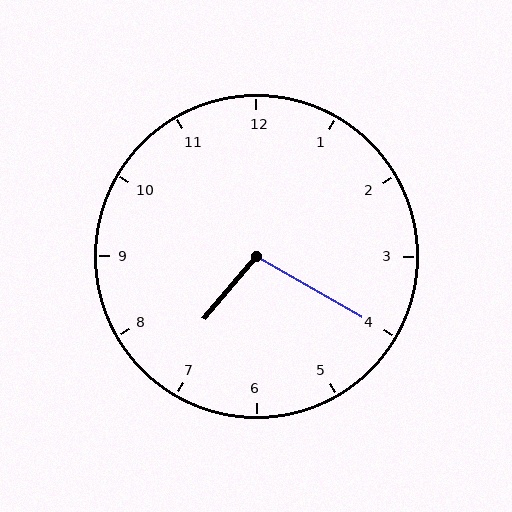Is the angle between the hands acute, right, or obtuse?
It is obtuse.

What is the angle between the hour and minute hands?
Approximately 100 degrees.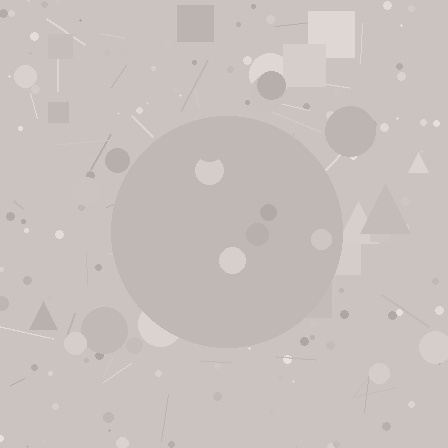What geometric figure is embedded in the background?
A circle is embedded in the background.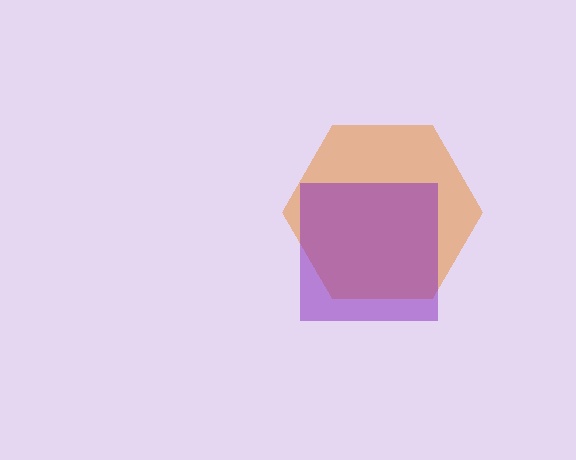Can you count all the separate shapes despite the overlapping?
Yes, there are 2 separate shapes.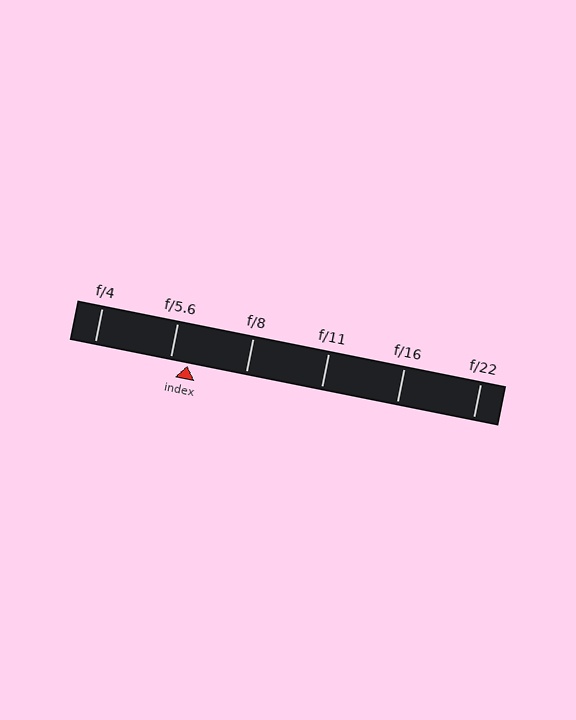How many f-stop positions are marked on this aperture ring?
There are 6 f-stop positions marked.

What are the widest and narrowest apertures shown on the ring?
The widest aperture shown is f/4 and the narrowest is f/22.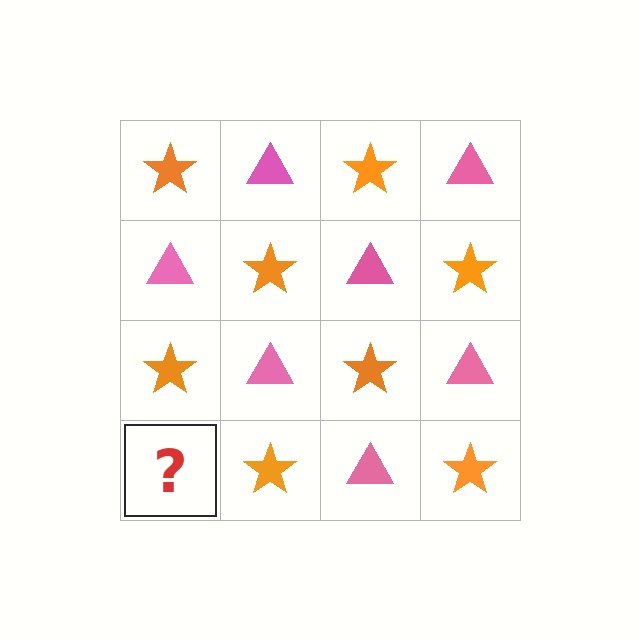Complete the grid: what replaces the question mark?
The question mark should be replaced with a pink triangle.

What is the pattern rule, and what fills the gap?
The rule is that it alternates orange star and pink triangle in a checkerboard pattern. The gap should be filled with a pink triangle.